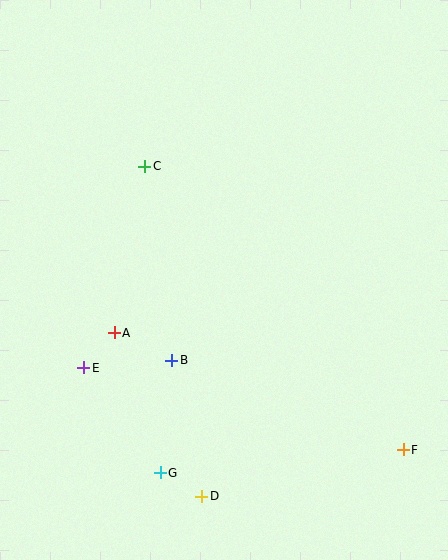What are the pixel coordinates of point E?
Point E is at (84, 368).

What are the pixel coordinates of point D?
Point D is at (202, 496).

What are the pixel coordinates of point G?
Point G is at (160, 473).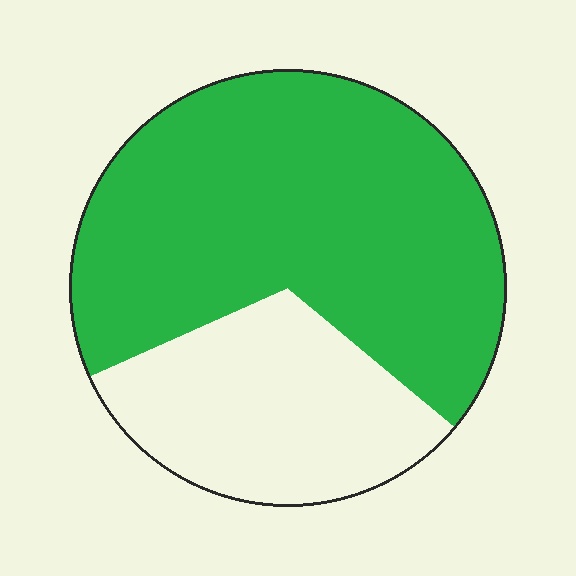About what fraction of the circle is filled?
About two thirds (2/3).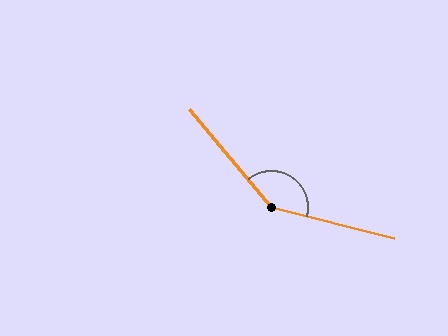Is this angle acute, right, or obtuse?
It is obtuse.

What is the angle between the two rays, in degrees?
Approximately 144 degrees.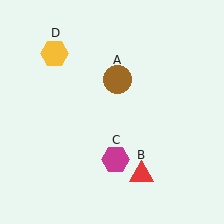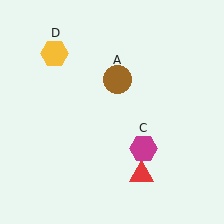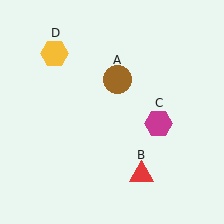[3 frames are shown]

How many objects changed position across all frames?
1 object changed position: magenta hexagon (object C).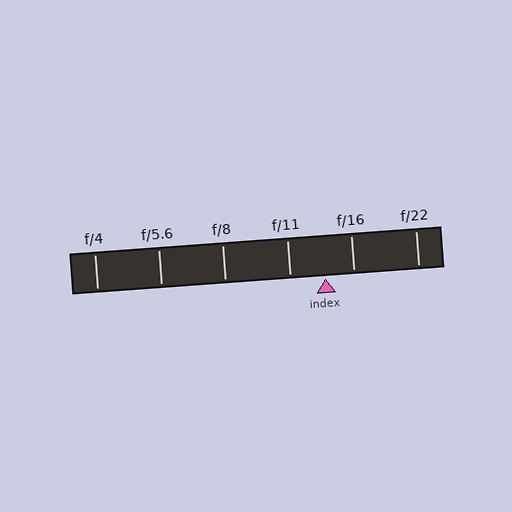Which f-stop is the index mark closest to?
The index mark is closest to f/16.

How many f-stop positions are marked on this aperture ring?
There are 6 f-stop positions marked.